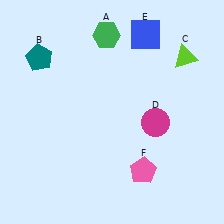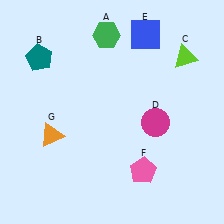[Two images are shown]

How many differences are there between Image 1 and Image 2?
There is 1 difference between the two images.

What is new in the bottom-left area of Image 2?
An orange triangle (G) was added in the bottom-left area of Image 2.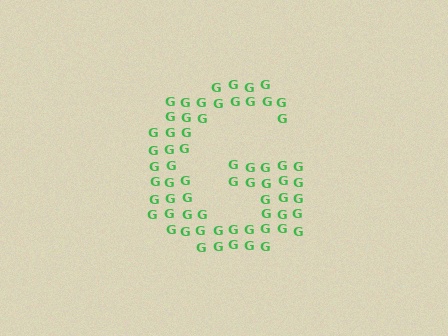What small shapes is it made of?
It is made of small letter G's.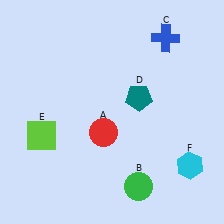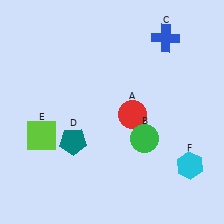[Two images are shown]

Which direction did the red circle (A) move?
The red circle (A) moved right.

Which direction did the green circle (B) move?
The green circle (B) moved up.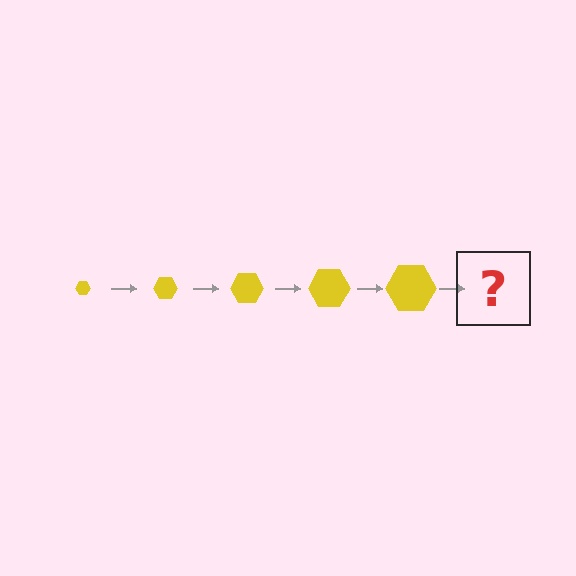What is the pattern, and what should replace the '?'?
The pattern is that the hexagon gets progressively larger each step. The '?' should be a yellow hexagon, larger than the previous one.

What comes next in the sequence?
The next element should be a yellow hexagon, larger than the previous one.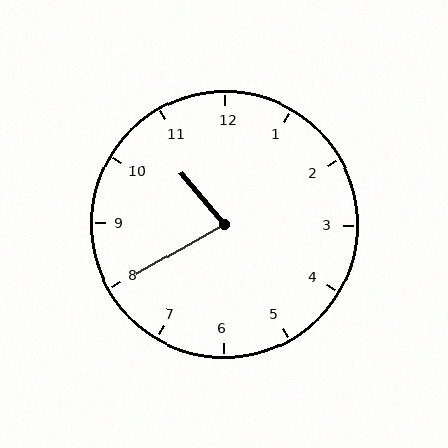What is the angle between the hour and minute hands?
Approximately 80 degrees.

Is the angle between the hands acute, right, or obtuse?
It is acute.